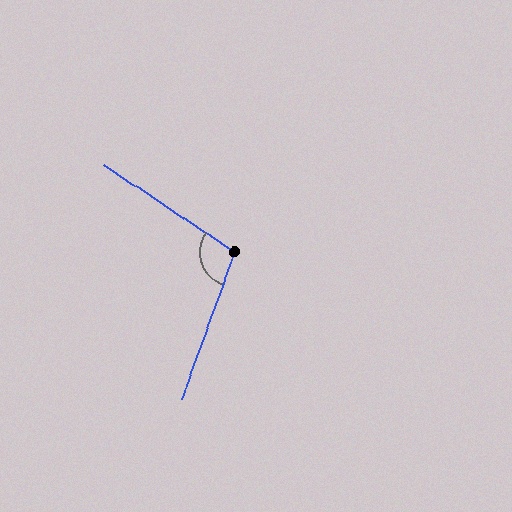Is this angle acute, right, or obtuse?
It is obtuse.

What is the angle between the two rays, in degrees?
Approximately 104 degrees.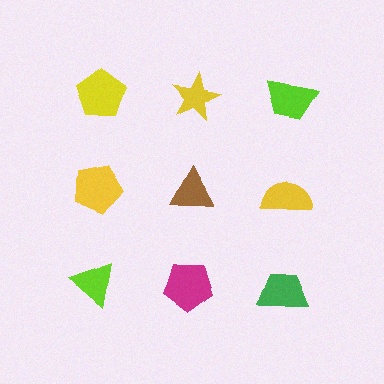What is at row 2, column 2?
A brown triangle.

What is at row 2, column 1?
A yellow pentagon.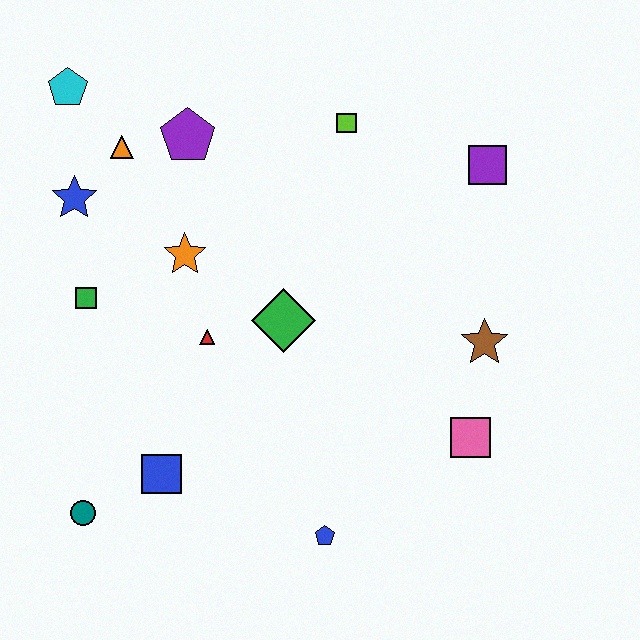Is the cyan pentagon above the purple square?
Yes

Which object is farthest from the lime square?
The teal circle is farthest from the lime square.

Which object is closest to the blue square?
The teal circle is closest to the blue square.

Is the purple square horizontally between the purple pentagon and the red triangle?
No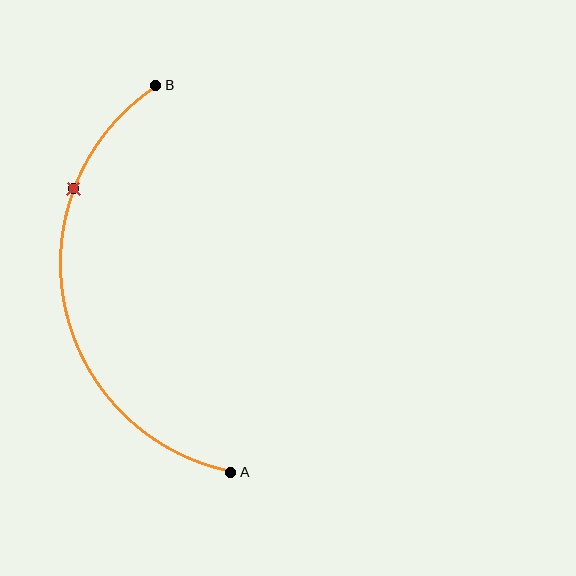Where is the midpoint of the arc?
The arc midpoint is the point on the curve farthest from the straight line joining A and B. It sits to the left of that line.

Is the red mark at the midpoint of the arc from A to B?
No. The red mark lies on the arc but is closer to endpoint B. The arc midpoint would be at the point on the curve equidistant along the arc from both A and B.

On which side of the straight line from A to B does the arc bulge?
The arc bulges to the left of the straight line connecting A and B.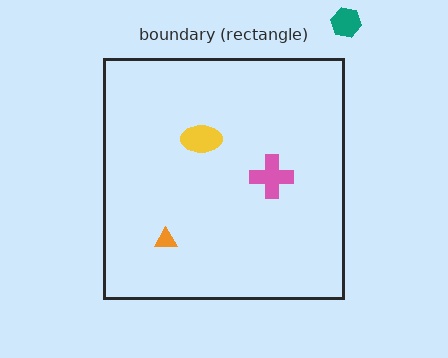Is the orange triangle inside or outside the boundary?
Inside.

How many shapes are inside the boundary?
3 inside, 1 outside.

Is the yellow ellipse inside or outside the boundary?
Inside.